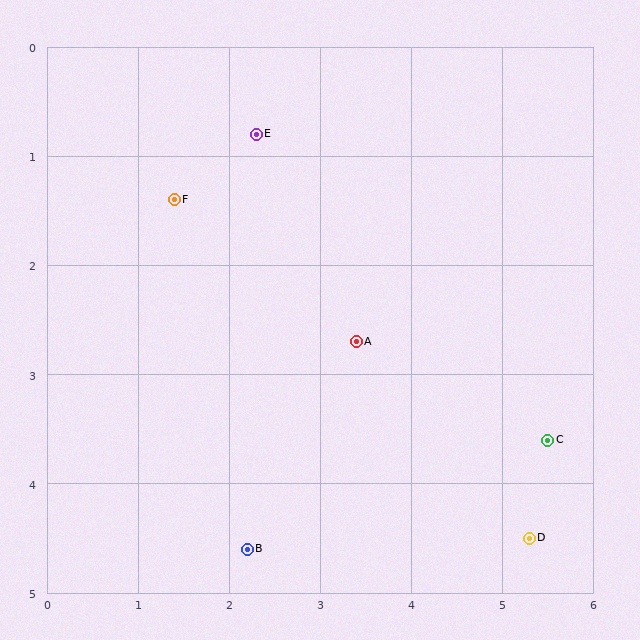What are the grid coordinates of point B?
Point B is at approximately (2.2, 4.6).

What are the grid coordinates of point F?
Point F is at approximately (1.4, 1.4).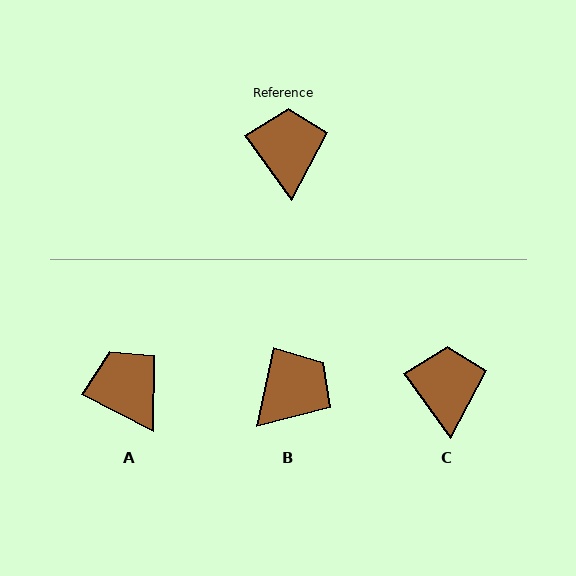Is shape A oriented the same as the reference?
No, it is off by about 27 degrees.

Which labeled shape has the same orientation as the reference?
C.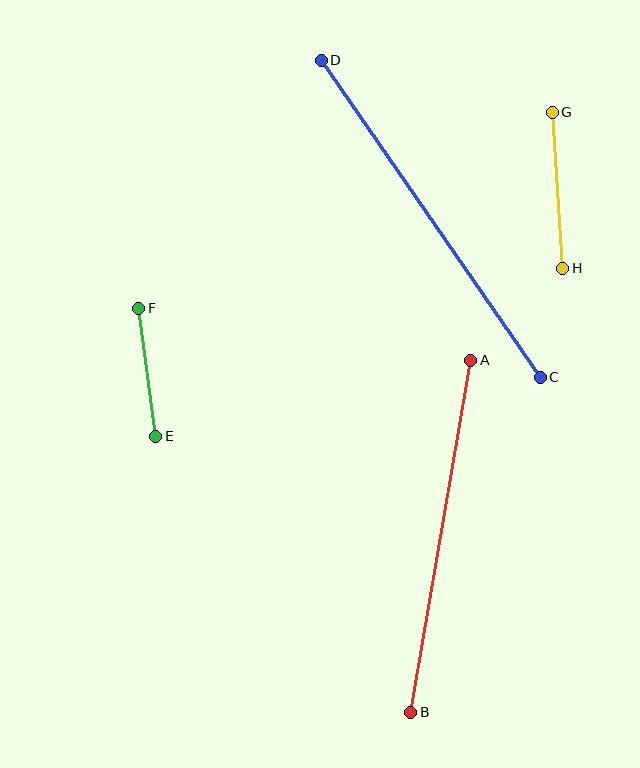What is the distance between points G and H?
The distance is approximately 157 pixels.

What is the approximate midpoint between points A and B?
The midpoint is at approximately (441, 536) pixels.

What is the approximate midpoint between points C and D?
The midpoint is at approximately (431, 219) pixels.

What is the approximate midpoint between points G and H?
The midpoint is at approximately (558, 190) pixels.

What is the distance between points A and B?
The distance is approximately 357 pixels.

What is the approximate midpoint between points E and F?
The midpoint is at approximately (147, 372) pixels.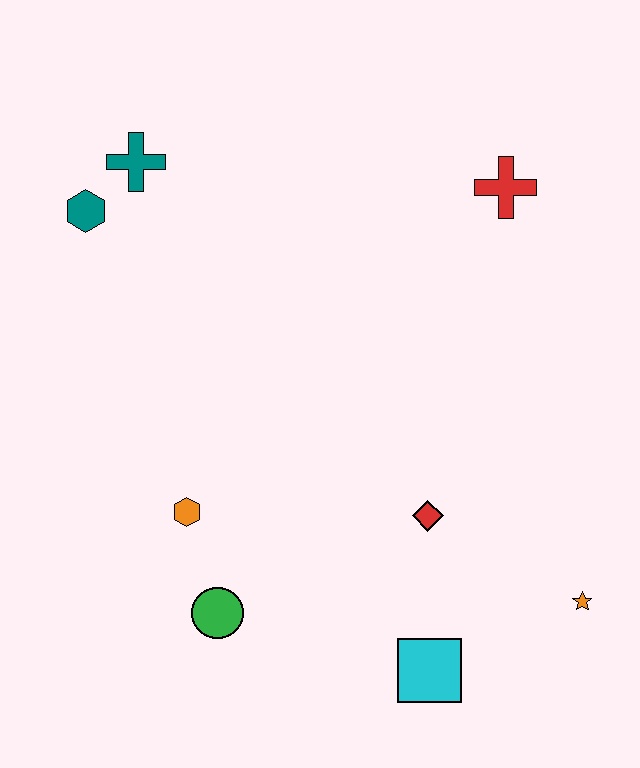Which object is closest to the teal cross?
The teal hexagon is closest to the teal cross.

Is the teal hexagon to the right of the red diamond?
No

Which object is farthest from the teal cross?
The orange star is farthest from the teal cross.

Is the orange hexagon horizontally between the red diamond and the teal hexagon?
Yes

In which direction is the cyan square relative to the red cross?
The cyan square is below the red cross.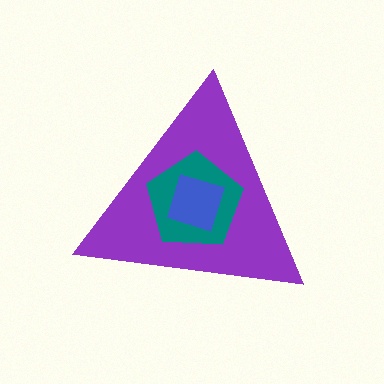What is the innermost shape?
The blue square.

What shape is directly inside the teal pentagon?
The blue square.